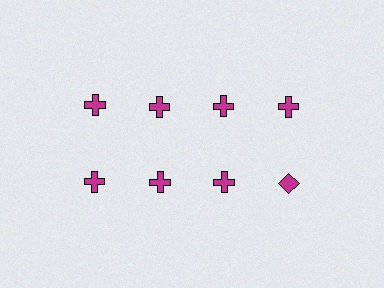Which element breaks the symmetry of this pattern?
The magenta diamond in the second row, second from right column breaks the symmetry. All other shapes are magenta crosses.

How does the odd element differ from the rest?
It has a different shape: diamond instead of cross.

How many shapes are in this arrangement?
There are 8 shapes arranged in a grid pattern.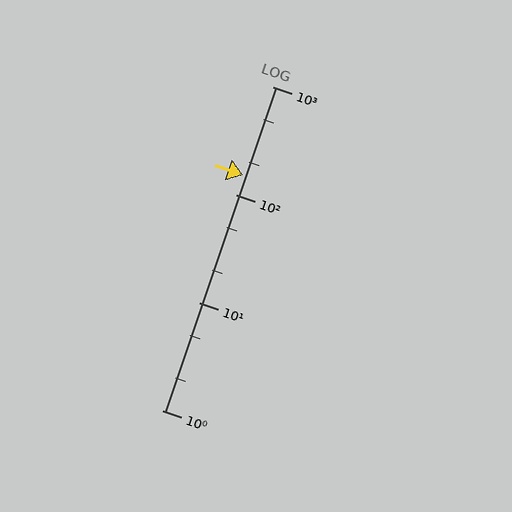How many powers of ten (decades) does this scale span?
The scale spans 3 decades, from 1 to 1000.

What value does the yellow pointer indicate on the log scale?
The pointer indicates approximately 150.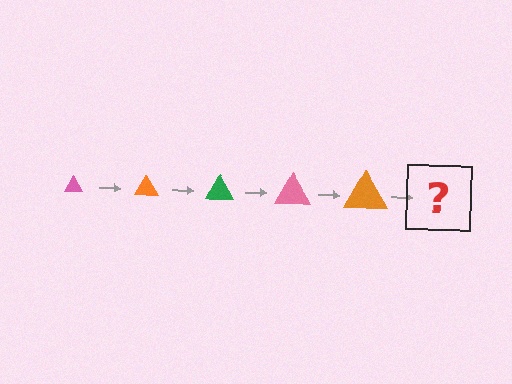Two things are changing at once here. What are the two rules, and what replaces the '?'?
The two rules are that the triangle grows larger each step and the color cycles through pink, orange, and green. The '?' should be a green triangle, larger than the previous one.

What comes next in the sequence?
The next element should be a green triangle, larger than the previous one.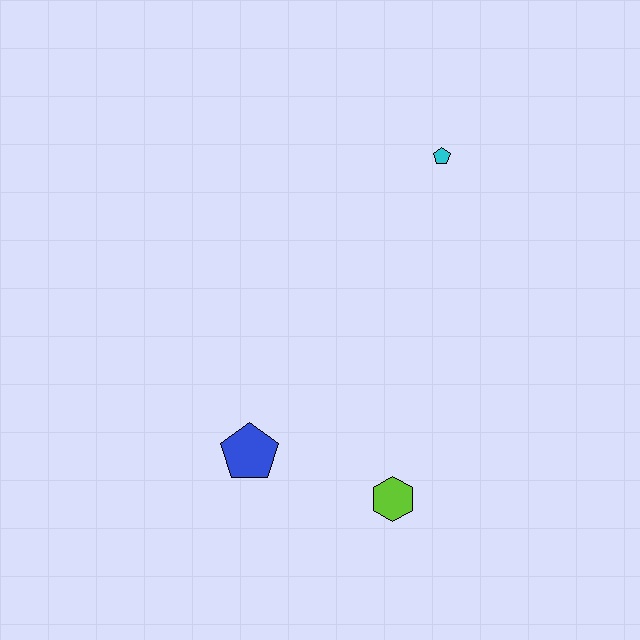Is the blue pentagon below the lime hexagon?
No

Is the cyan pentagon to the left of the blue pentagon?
No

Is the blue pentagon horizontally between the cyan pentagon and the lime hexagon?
No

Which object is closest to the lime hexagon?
The blue pentagon is closest to the lime hexagon.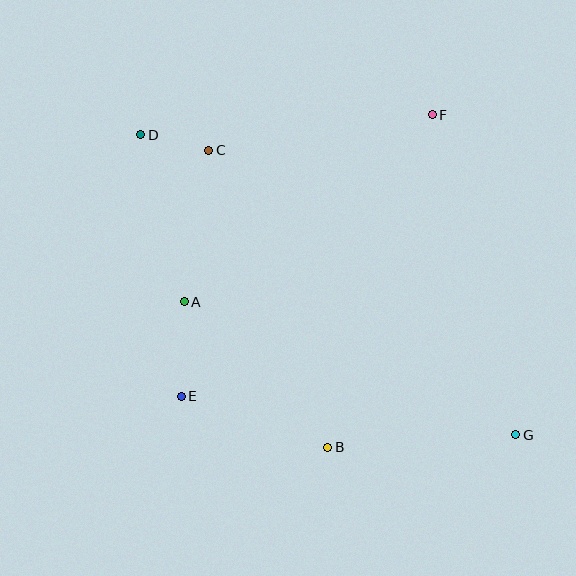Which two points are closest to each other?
Points C and D are closest to each other.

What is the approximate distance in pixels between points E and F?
The distance between E and F is approximately 377 pixels.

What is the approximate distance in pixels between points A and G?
The distance between A and G is approximately 357 pixels.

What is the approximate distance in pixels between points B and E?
The distance between B and E is approximately 155 pixels.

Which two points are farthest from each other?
Points D and G are farthest from each other.